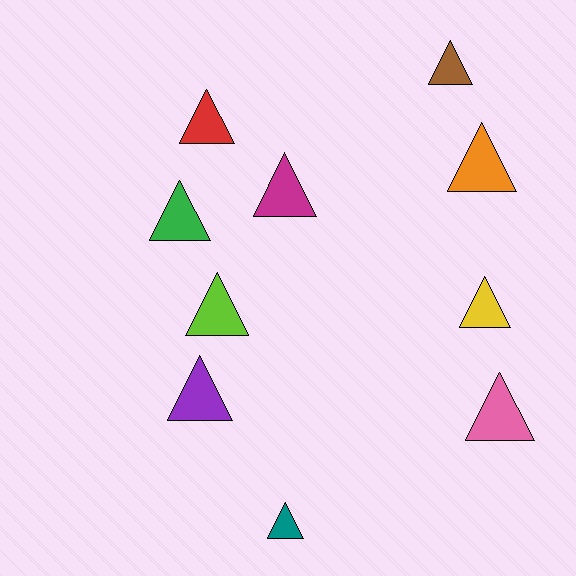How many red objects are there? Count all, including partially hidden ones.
There is 1 red object.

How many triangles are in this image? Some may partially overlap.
There are 10 triangles.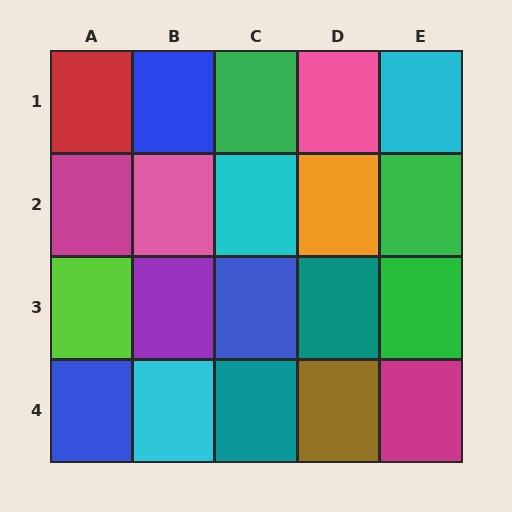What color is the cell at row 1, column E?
Cyan.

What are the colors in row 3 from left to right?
Lime, purple, blue, teal, green.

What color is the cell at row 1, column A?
Red.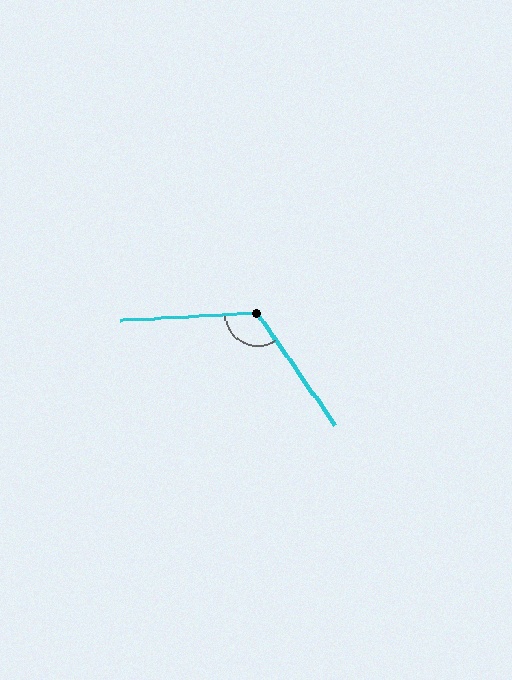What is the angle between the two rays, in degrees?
Approximately 122 degrees.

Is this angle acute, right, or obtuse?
It is obtuse.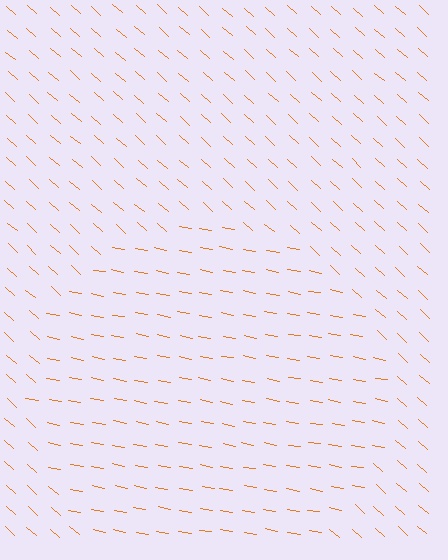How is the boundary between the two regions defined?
The boundary is defined purely by a change in line orientation (approximately 31 degrees difference). All lines are the same color and thickness.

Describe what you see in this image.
The image is filled with small orange line segments. A circle region in the image has lines oriented differently from the surrounding lines, creating a visible texture boundary.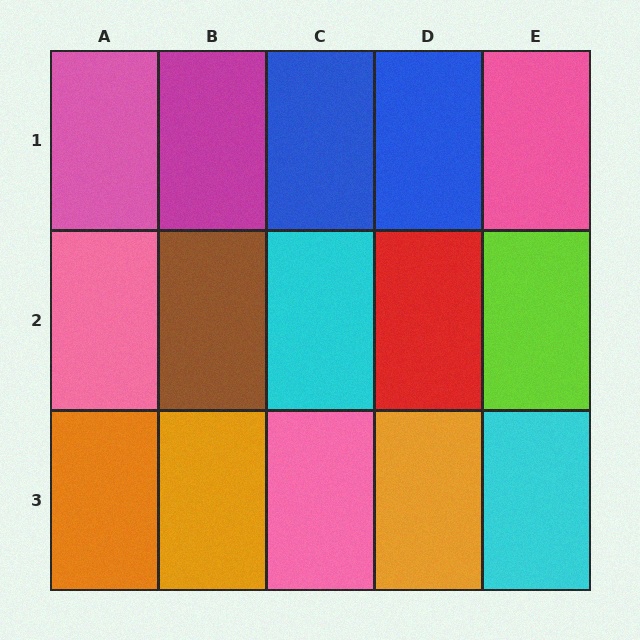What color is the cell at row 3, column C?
Pink.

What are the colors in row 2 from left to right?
Pink, brown, cyan, red, lime.